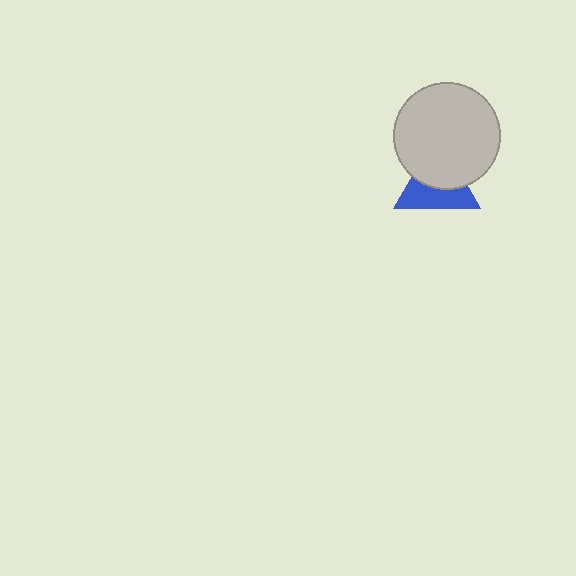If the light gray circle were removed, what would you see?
You would see the complete blue triangle.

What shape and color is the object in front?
The object in front is a light gray circle.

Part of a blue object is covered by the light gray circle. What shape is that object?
It is a triangle.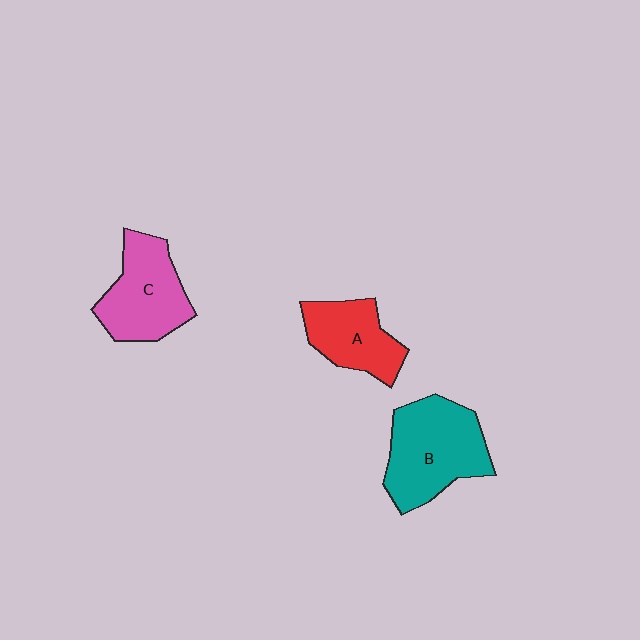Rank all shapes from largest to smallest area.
From largest to smallest: B (teal), C (pink), A (red).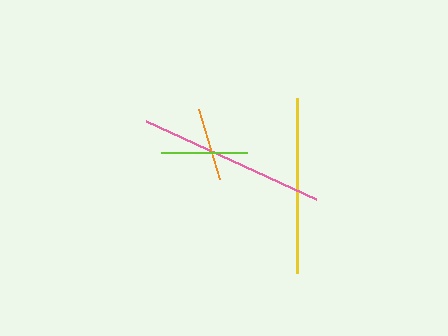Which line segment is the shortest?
The orange line is the shortest at approximately 73 pixels.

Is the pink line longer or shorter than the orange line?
The pink line is longer than the orange line.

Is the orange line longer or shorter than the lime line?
The lime line is longer than the orange line.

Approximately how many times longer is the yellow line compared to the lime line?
The yellow line is approximately 2.0 times the length of the lime line.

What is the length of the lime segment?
The lime segment is approximately 86 pixels long.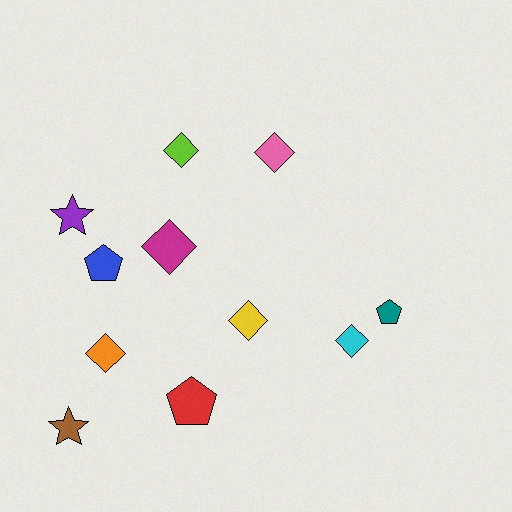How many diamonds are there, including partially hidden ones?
There are 6 diamonds.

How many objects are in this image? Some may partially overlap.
There are 11 objects.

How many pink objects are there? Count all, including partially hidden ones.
There is 1 pink object.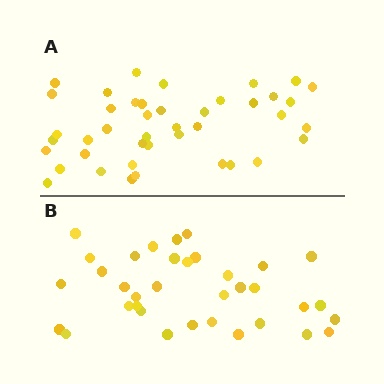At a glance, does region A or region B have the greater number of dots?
Region A (the top region) has more dots.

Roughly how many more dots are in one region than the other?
Region A has roughly 8 or so more dots than region B.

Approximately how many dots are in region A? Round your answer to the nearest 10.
About 40 dots. (The exact count is 42, which rounds to 40.)